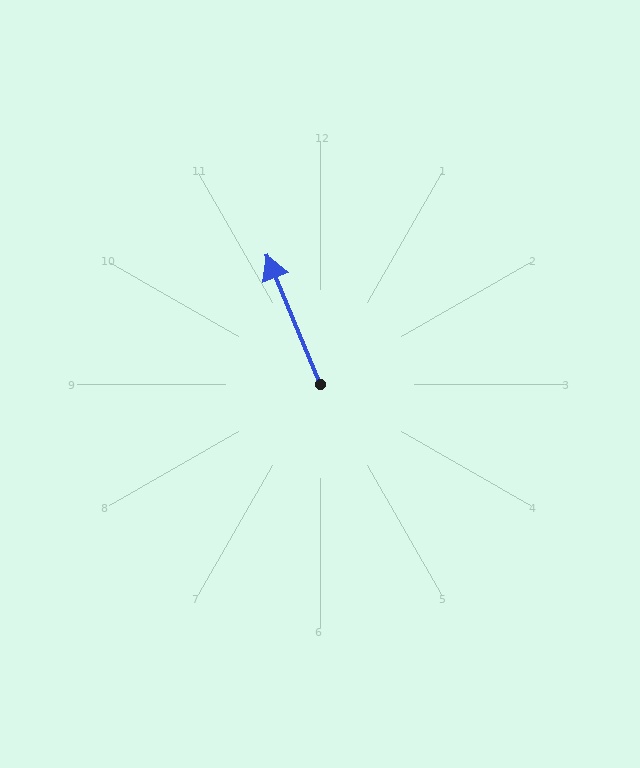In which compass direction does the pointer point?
Northwest.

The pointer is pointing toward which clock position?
Roughly 11 o'clock.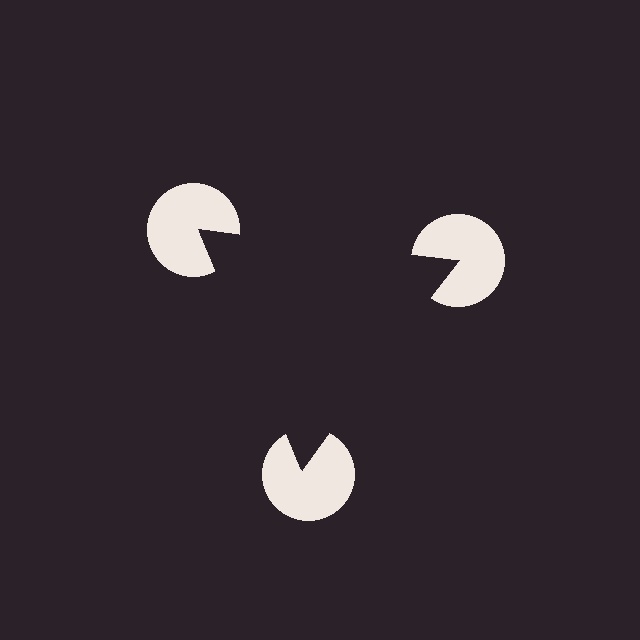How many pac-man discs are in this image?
There are 3 — one at each vertex of the illusory triangle.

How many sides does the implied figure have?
3 sides.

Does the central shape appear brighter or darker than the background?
It typically appears slightly darker than the background, even though no actual brightness change is drawn.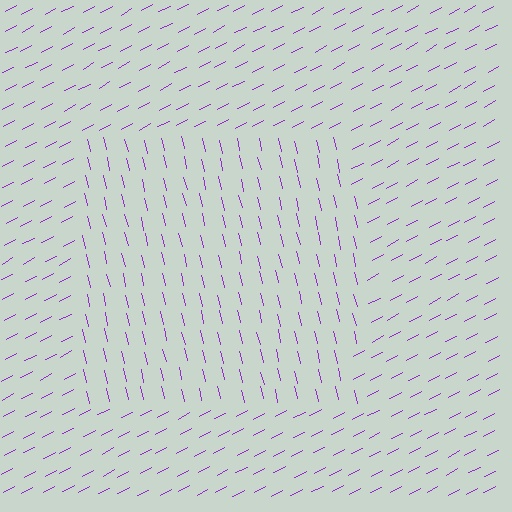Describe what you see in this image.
The image is filled with small purple line segments. A rectangle region in the image has lines oriented differently from the surrounding lines, creating a visible texture boundary.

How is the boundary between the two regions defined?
The boundary is defined purely by a change in line orientation (approximately 75 degrees difference). All lines are the same color and thickness.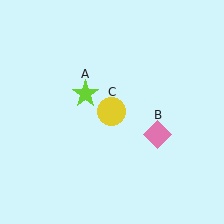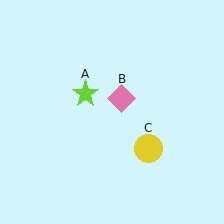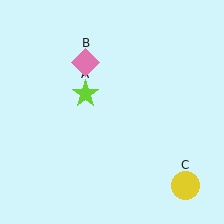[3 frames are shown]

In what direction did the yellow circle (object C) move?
The yellow circle (object C) moved down and to the right.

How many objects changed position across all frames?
2 objects changed position: pink diamond (object B), yellow circle (object C).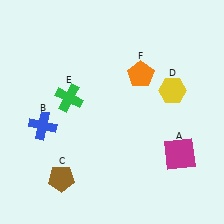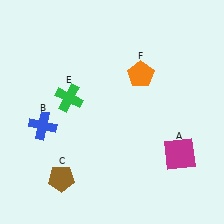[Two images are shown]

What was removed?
The yellow hexagon (D) was removed in Image 2.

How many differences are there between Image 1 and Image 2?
There is 1 difference between the two images.